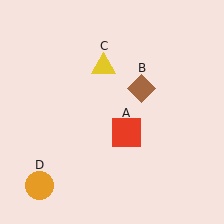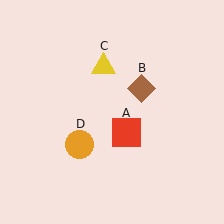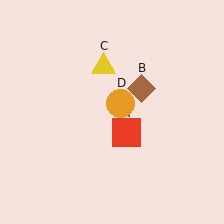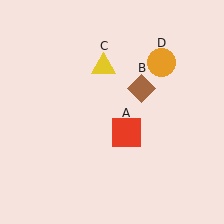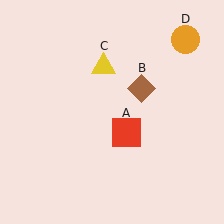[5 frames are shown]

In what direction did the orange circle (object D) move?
The orange circle (object D) moved up and to the right.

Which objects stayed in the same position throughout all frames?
Red square (object A) and brown diamond (object B) and yellow triangle (object C) remained stationary.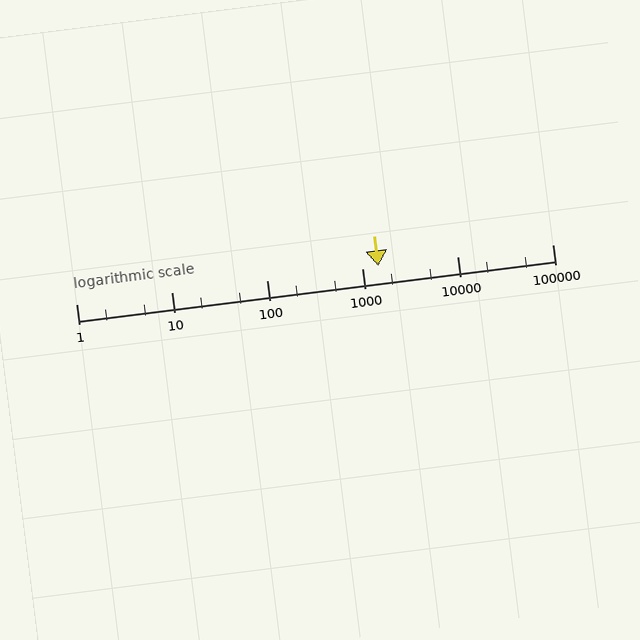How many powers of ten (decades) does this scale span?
The scale spans 5 decades, from 1 to 100000.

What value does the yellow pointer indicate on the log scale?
The pointer indicates approximately 1500.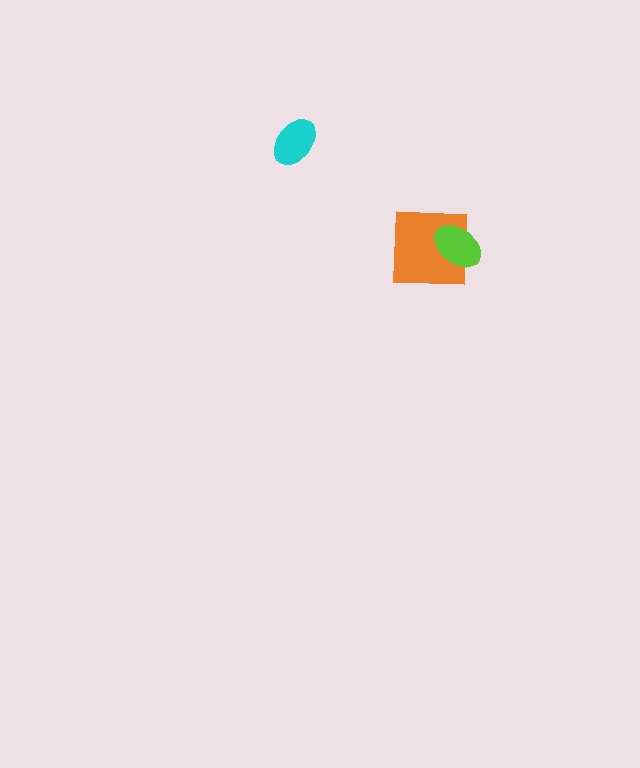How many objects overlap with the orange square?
1 object overlaps with the orange square.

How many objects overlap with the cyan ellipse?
0 objects overlap with the cyan ellipse.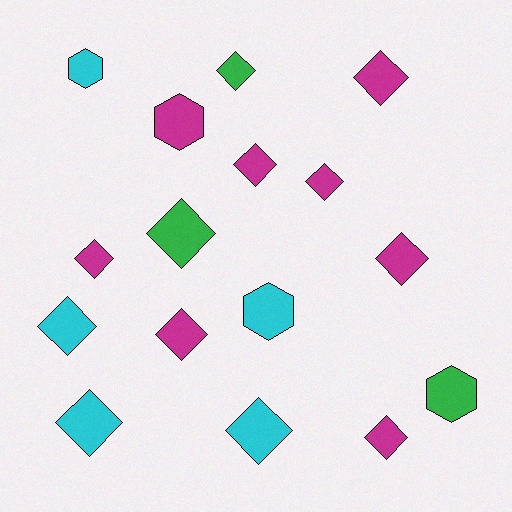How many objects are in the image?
There are 16 objects.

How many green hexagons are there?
There is 1 green hexagon.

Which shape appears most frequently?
Diamond, with 12 objects.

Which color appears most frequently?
Magenta, with 8 objects.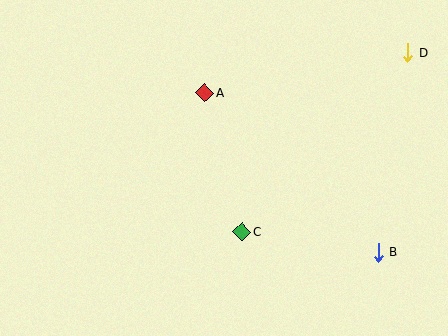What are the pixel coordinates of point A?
Point A is at (205, 93).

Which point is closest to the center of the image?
Point C at (242, 232) is closest to the center.